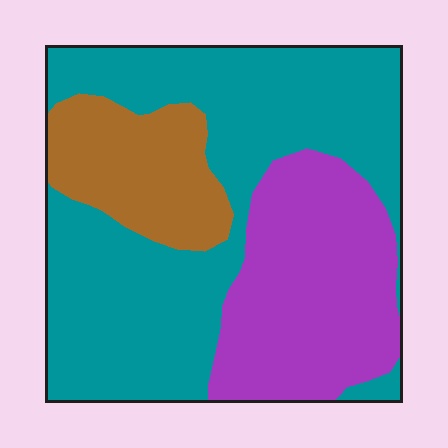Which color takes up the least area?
Brown, at roughly 15%.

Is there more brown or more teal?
Teal.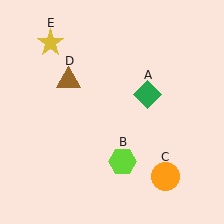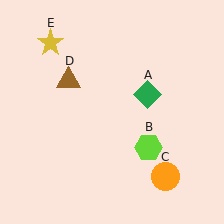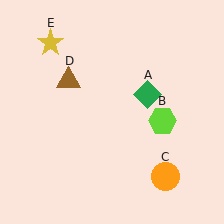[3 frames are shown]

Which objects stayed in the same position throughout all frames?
Green diamond (object A) and orange circle (object C) and brown triangle (object D) and yellow star (object E) remained stationary.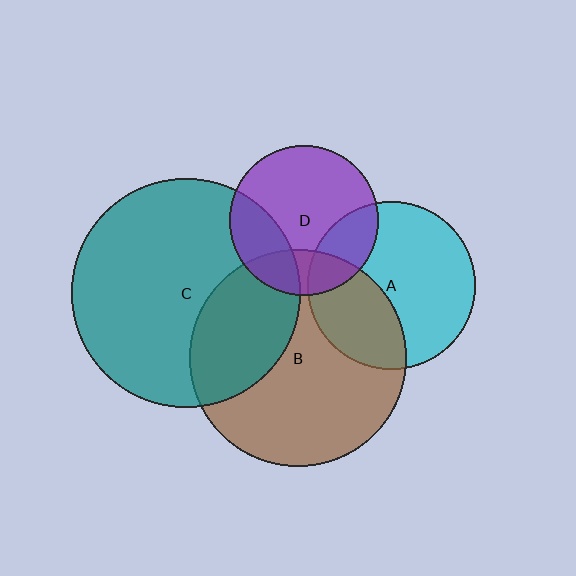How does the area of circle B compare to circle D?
Approximately 2.1 times.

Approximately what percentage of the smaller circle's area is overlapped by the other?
Approximately 25%.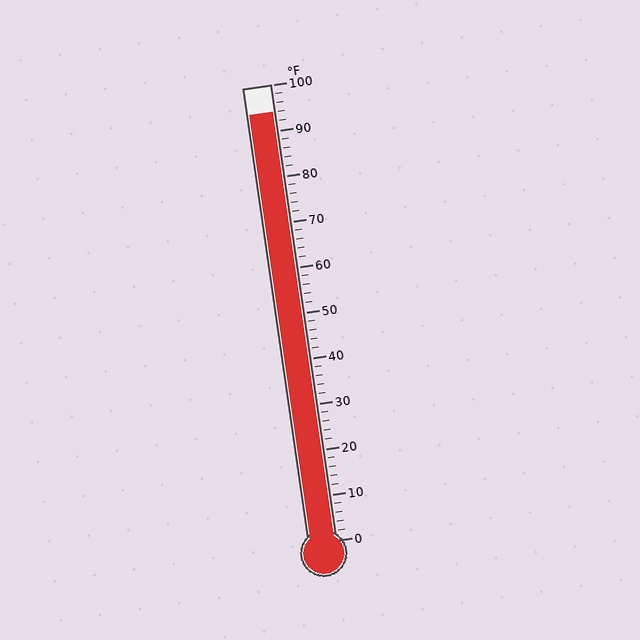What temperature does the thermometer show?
The thermometer shows approximately 94°F.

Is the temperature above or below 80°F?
The temperature is above 80°F.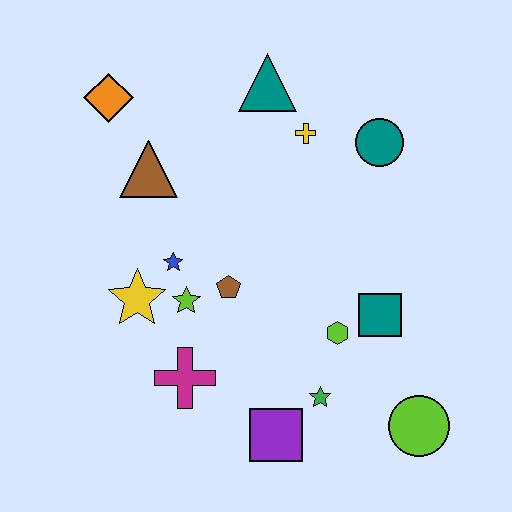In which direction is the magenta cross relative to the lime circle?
The magenta cross is to the left of the lime circle.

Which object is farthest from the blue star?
The lime circle is farthest from the blue star.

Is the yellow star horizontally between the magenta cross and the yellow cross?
No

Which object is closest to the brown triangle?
The orange diamond is closest to the brown triangle.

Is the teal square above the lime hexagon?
Yes